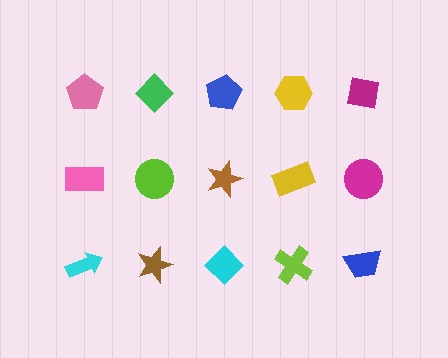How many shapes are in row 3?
5 shapes.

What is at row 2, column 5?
A magenta circle.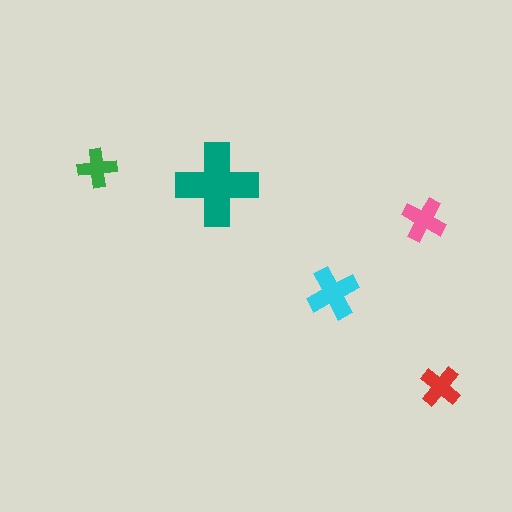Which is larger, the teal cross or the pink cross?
The teal one.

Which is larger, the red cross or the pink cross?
The pink one.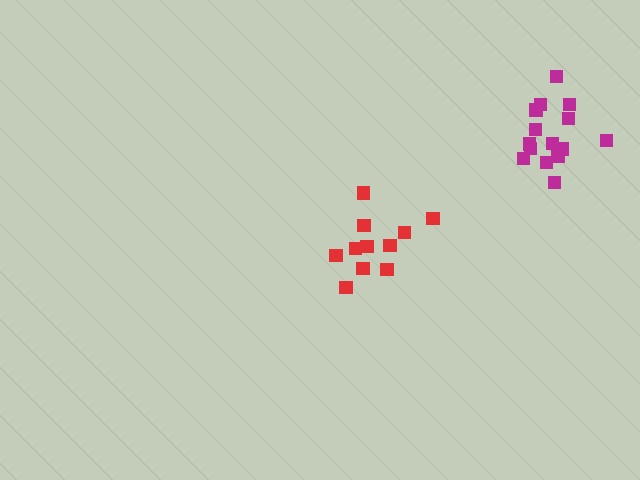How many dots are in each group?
Group 1: 15 dots, Group 2: 11 dots (26 total).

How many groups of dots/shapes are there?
There are 2 groups.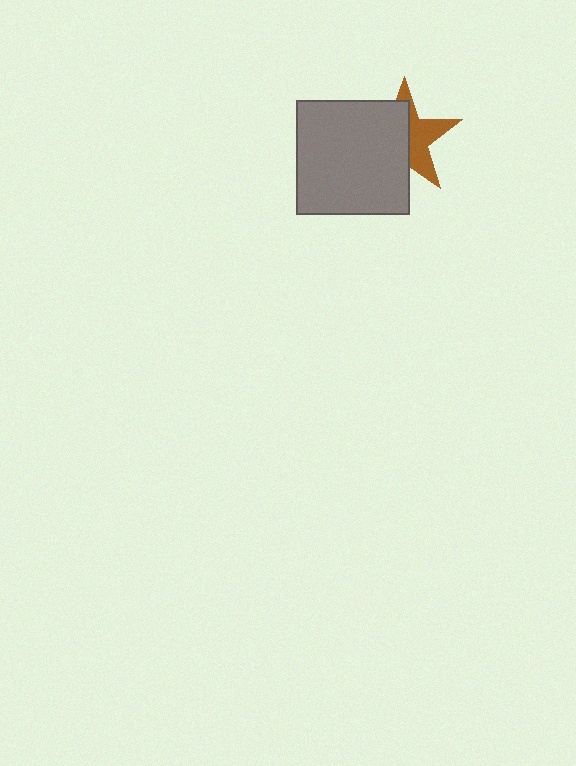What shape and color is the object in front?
The object in front is a gray rectangle.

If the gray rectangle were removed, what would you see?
You would see the complete brown star.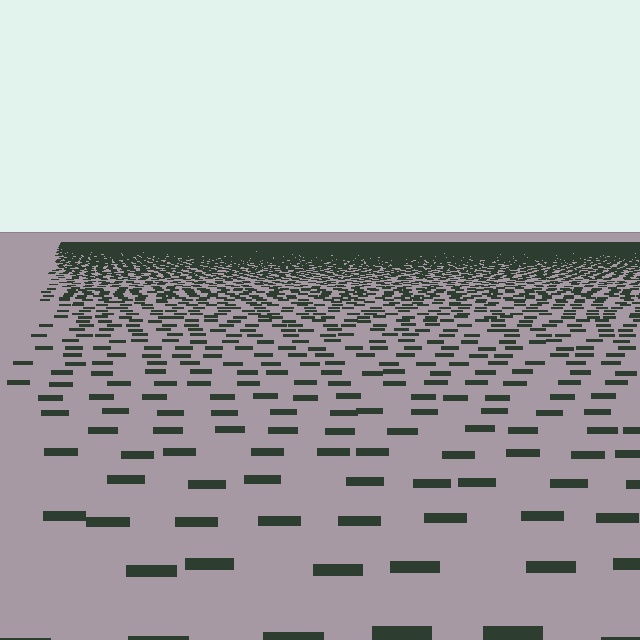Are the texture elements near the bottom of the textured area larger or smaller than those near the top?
Larger. Near the bottom, elements are closer to the viewer and appear at a bigger on-screen size.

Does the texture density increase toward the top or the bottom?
Density increases toward the top.